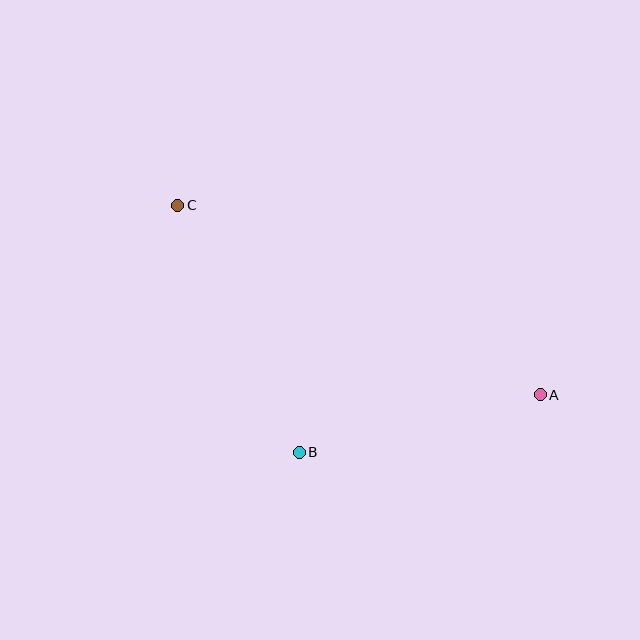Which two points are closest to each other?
Points A and B are closest to each other.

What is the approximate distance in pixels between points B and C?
The distance between B and C is approximately 275 pixels.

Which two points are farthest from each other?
Points A and C are farthest from each other.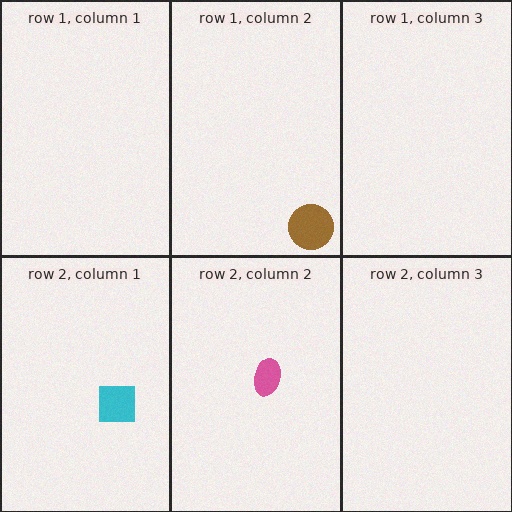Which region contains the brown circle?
The row 1, column 2 region.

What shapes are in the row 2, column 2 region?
The pink ellipse.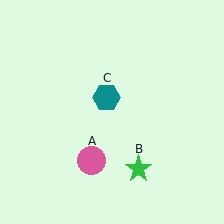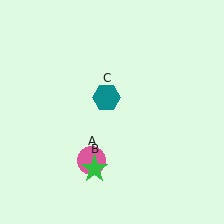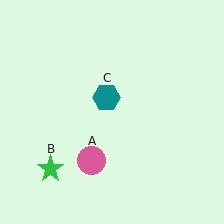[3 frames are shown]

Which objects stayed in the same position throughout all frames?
Pink circle (object A) and teal hexagon (object C) remained stationary.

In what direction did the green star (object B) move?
The green star (object B) moved left.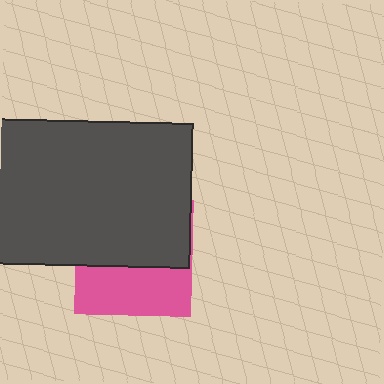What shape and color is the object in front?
The object in front is a dark gray rectangle.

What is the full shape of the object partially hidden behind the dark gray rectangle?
The partially hidden object is a pink square.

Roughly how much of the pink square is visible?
A small part of it is visible (roughly 42%).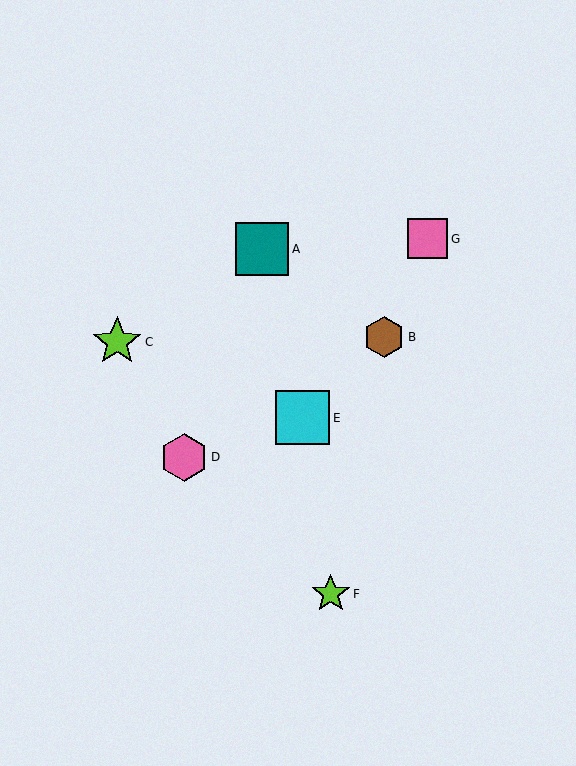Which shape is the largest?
The cyan square (labeled E) is the largest.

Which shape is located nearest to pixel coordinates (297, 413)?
The cyan square (labeled E) at (303, 418) is nearest to that location.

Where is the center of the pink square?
The center of the pink square is at (428, 239).